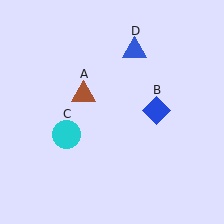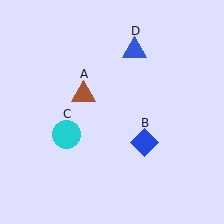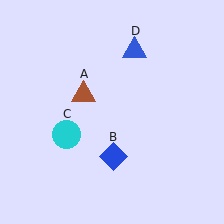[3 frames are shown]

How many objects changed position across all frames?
1 object changed position: blue diamond (object B).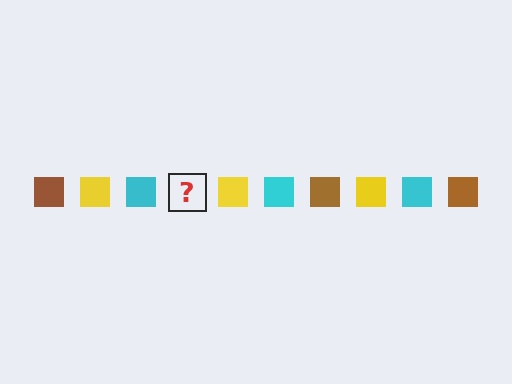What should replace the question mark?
The question mark should be replaced with a brown square.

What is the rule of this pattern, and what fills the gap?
The rule is that the pattern cycles through brown, yellow, cyan squares. The gap should be filled with a brown square.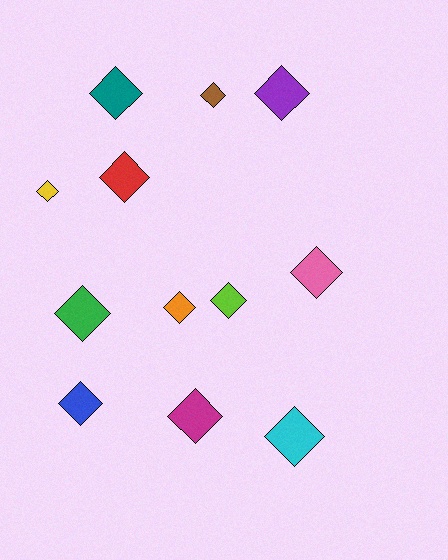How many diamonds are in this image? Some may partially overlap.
There are 12 diamonds.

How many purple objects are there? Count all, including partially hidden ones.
There is 1 purple object.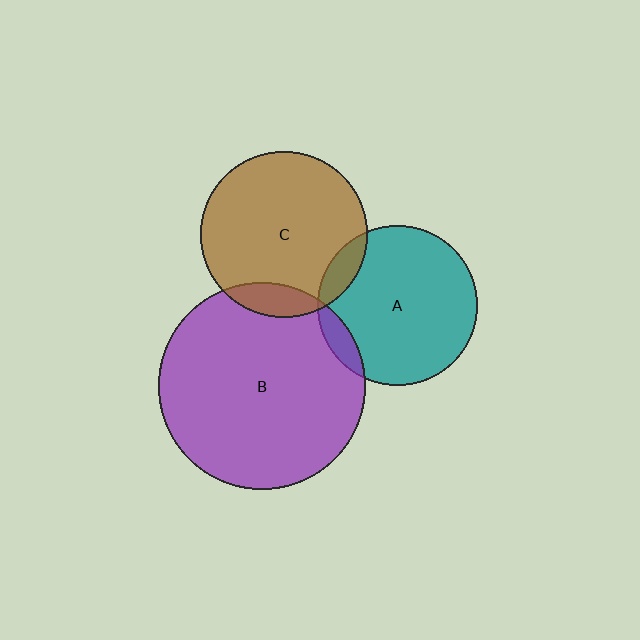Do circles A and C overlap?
Yes.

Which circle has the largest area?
Circle B (purple).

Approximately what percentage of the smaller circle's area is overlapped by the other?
Approximately 10%.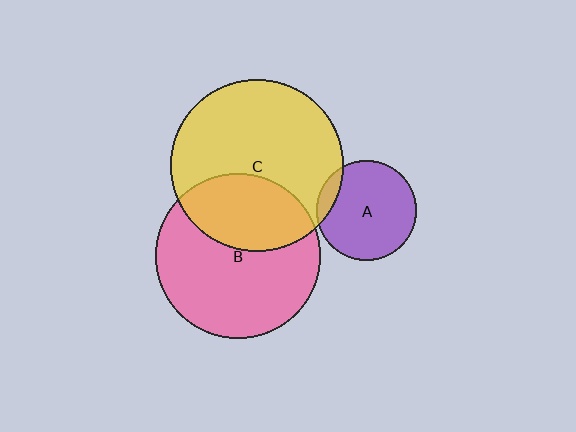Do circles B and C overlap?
Yes.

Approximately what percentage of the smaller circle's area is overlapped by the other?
Approximately 35%.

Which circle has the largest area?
Circle C (yellow).